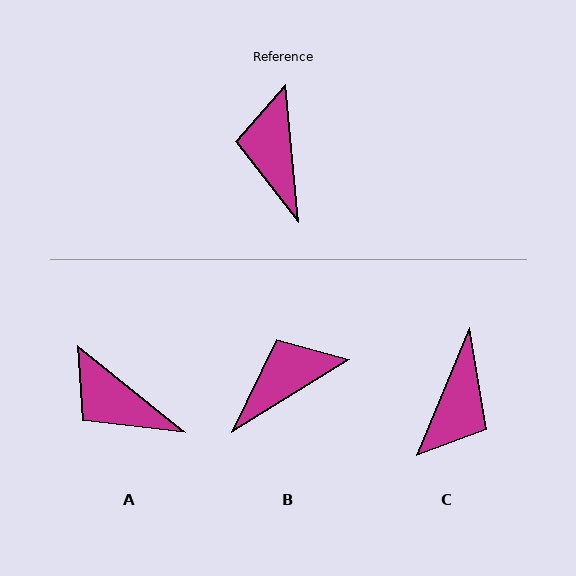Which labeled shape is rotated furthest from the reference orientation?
C, about 152 degrees away.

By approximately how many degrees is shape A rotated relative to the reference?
Approximately 46 degrees counter-clockwise.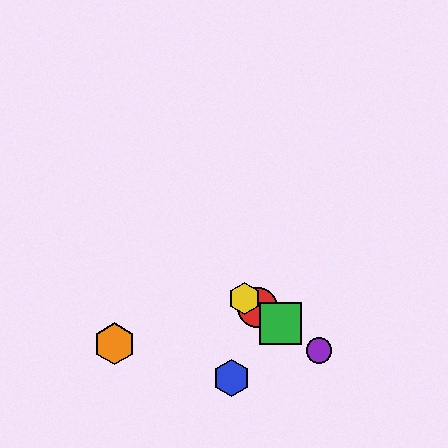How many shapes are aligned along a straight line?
4 shapes (the red circle, the green square, the yellow hexagon, the purple circle) are aligned along a straight line.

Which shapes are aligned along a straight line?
The red circle, the green square, the yellow hexagon, the purple circle are aligned along a straight line.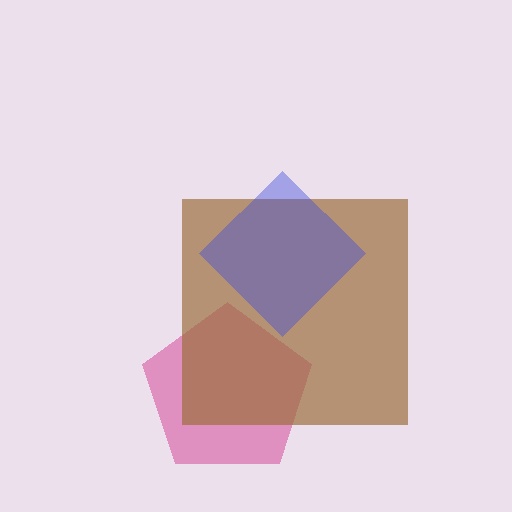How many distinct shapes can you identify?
There are 3 distinct shapes: a magenta pentagon, a brown square, a blue diamond.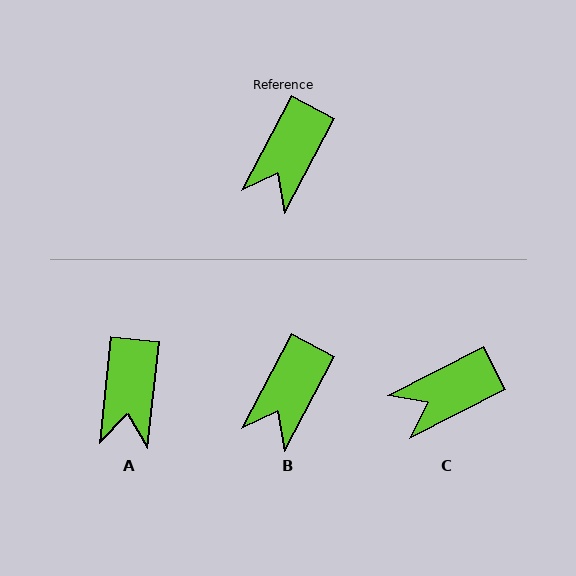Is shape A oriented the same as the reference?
No, it is off by about 22 degrees.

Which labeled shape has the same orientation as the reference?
B.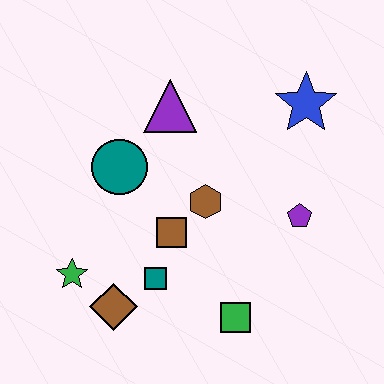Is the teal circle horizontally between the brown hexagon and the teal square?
No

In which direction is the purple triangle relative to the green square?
The purple triangle is above the green square.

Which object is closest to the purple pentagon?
The brown hexagon is closest to the purple pentagon.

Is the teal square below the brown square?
Yes